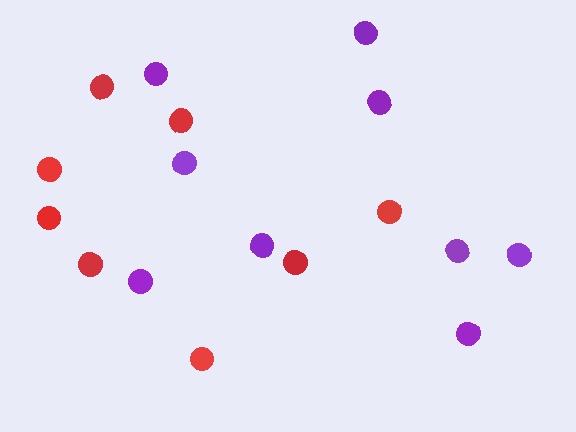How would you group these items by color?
There are 2 groups: one group of purple circles (9) and one group of red circles (8).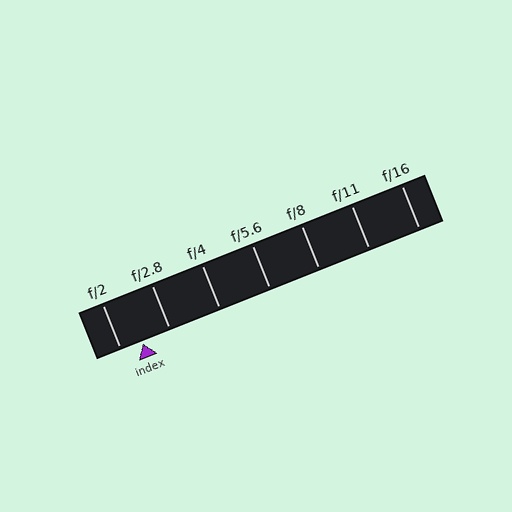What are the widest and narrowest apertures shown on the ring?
The widest aperture shown is f/2 and the narrowest is f/16.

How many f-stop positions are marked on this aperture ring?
There are 7 f-stop positions marked.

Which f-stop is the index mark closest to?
The index mark is closest to f/2.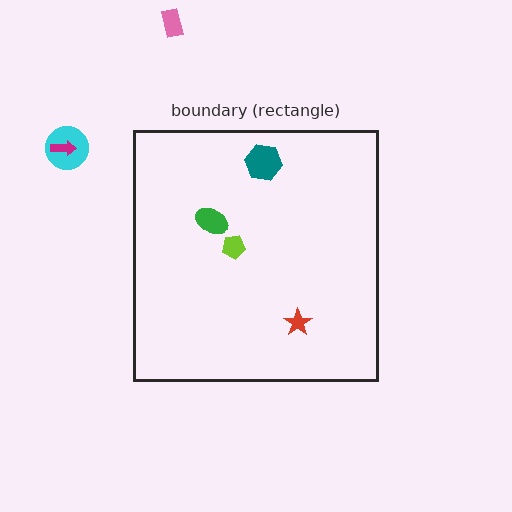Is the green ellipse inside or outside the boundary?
Inside.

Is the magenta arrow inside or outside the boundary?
Outside.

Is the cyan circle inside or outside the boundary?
Outside.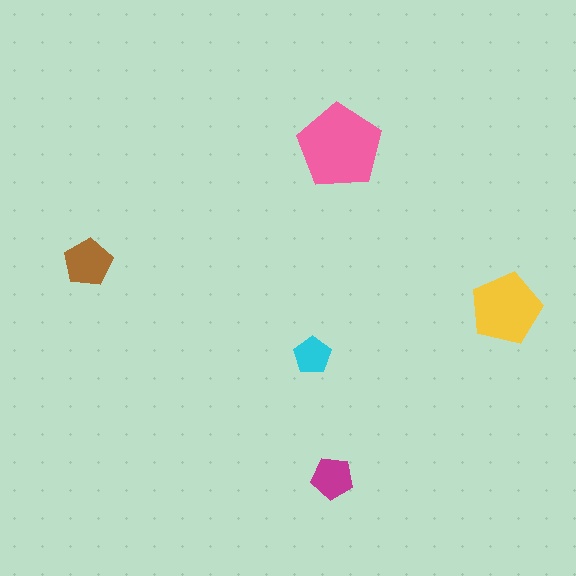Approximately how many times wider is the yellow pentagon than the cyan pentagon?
About 2 times wider.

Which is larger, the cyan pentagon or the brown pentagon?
The brown one.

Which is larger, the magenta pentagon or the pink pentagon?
The pink one.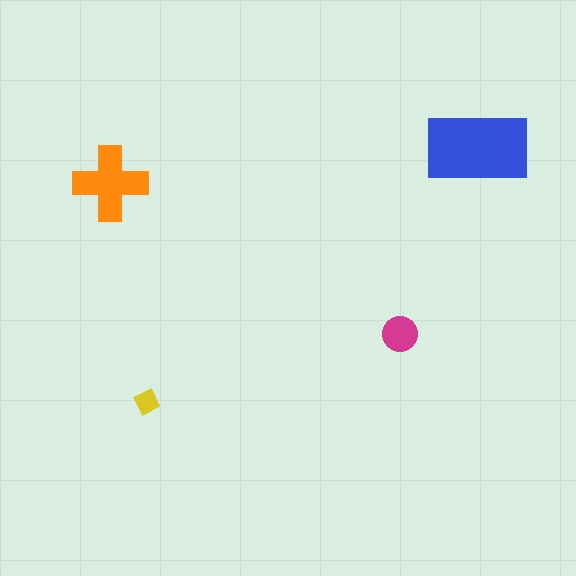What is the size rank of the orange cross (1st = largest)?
2nd.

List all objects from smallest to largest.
The yellow diamond, the magenta circle, the orange cross, the blue rectangle.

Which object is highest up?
The blue rectangle is topmost.